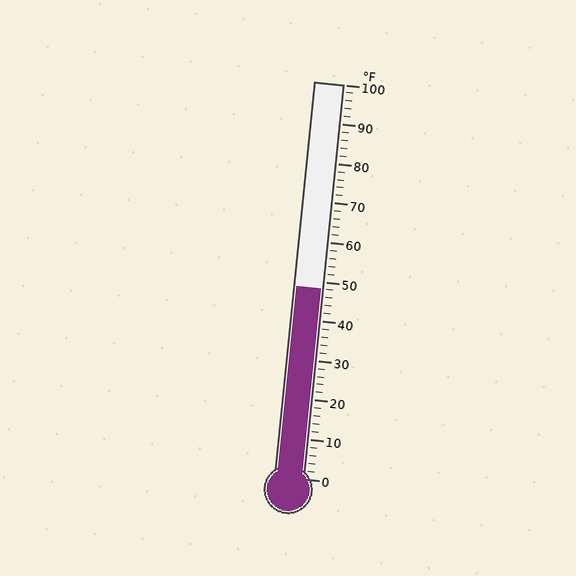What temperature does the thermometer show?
The thermometer shows approximately 48°F.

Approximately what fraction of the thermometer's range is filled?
The thermometer is filled to approximately 50% of its range.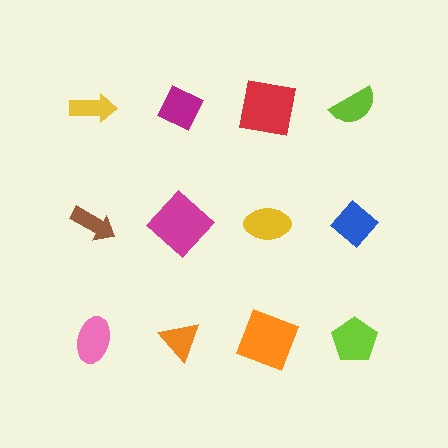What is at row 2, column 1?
A brown arrow.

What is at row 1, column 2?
A magenta diamond.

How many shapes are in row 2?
4 shapes.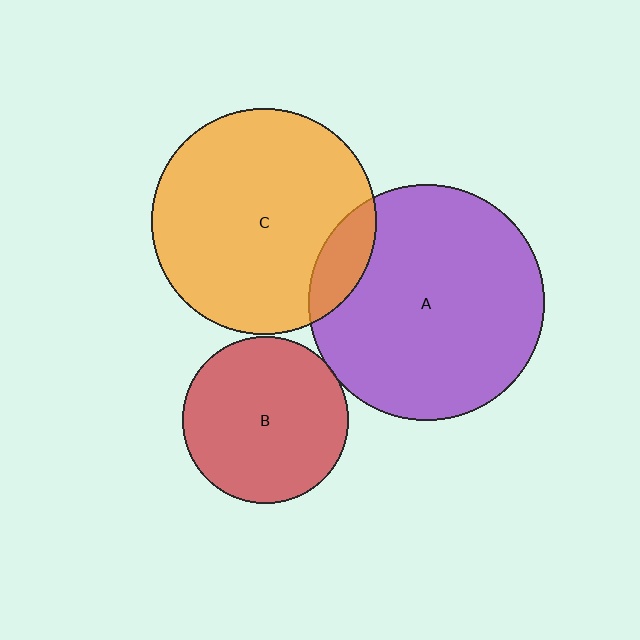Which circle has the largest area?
Circle A (purple).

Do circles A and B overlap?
Yes.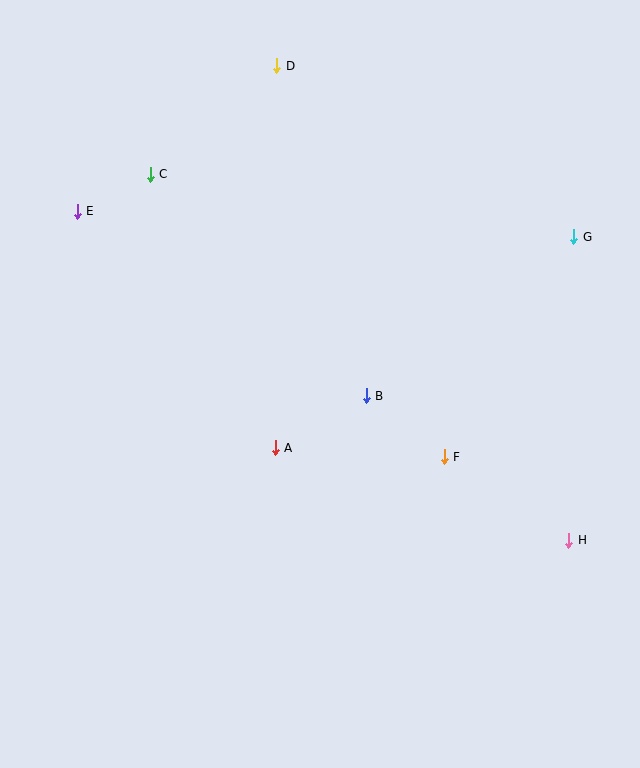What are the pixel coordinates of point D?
Point D is at (277, 66).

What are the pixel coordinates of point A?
Point A is at (275, 448).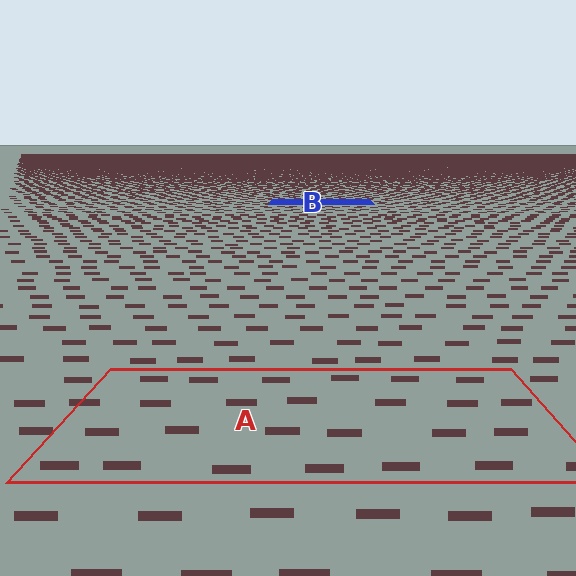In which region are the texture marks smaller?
The texture marks are smaller in region B, because it is farther away.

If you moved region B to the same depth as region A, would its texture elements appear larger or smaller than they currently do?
They would appear larger. At a closer depth, the same texture elements are projected at a bigger on-screen size.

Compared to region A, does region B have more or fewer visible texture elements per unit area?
Region B has more texture elements per unit area — they are packed more densely because it is farther away.